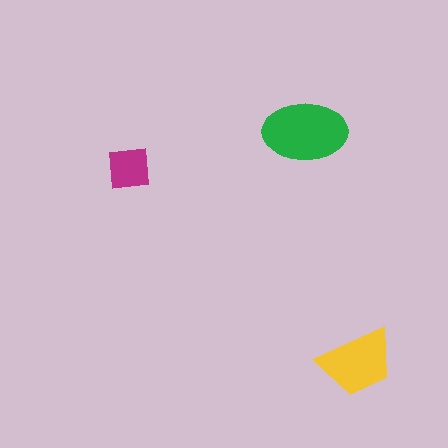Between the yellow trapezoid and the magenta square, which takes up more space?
The yellow trapezoid.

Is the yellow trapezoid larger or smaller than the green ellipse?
Smaller.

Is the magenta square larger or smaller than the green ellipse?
Smaller.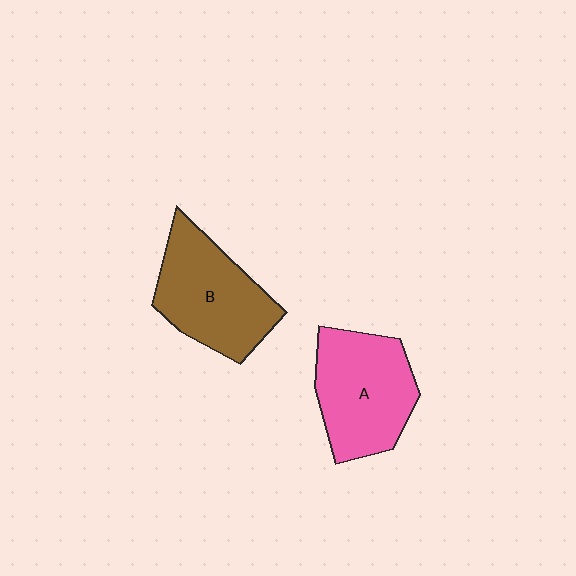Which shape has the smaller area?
Shape A (pink).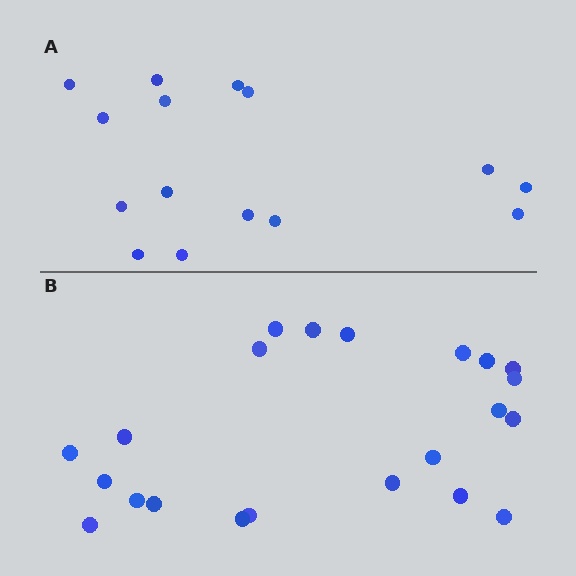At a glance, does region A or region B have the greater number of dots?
Region B (the bottom region) has more dots.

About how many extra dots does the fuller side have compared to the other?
Region B has roughly 8 or so more dots than region A.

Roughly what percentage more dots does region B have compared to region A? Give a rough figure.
About 45% more.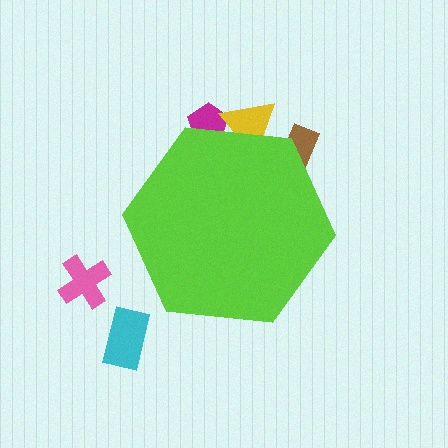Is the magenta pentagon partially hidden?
Yes, the magenta pentagon is partially hidden behind the lime hexagon.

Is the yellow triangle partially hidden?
Yes, the yellow triangle is partially hidden behind the lime hexagon.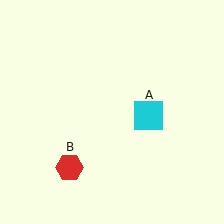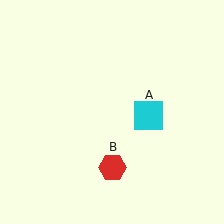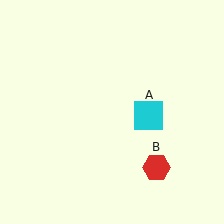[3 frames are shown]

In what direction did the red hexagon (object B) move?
The red hexagon (object B) moved right.